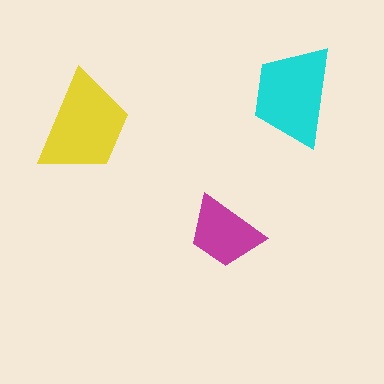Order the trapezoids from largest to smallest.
the yellow one, the cyan one, the magenta one.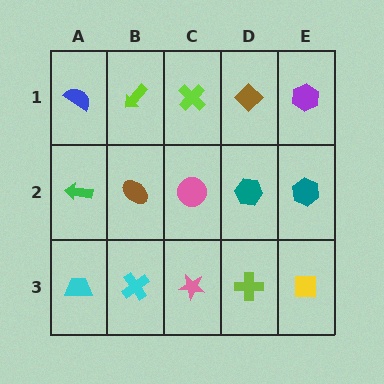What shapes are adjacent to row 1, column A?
A green arrow (row 2, column A), a lime arrow (row 1, column B).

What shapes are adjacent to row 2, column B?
A lime arrow (row 1, column B), a cyan cross (row 3, column B), a green arrow (row 2, column A), a pink circle (row 2, column C).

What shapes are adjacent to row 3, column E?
A teal hexagon (row 2, column E), a lime cross (row 3, column D).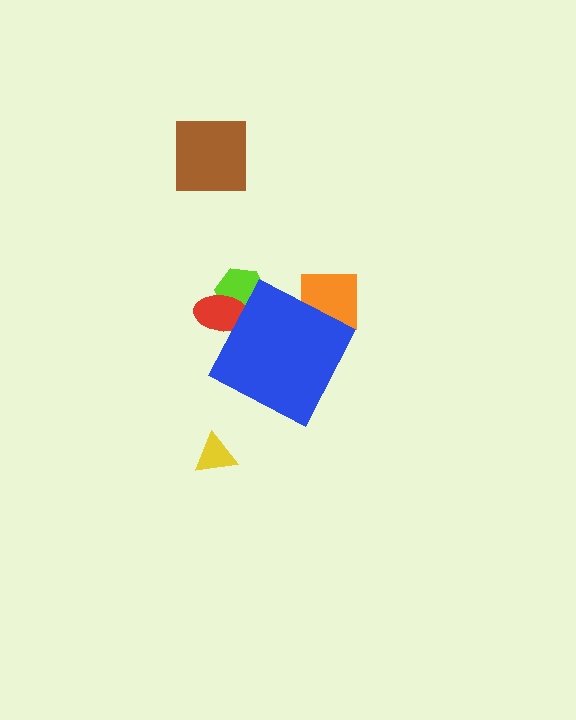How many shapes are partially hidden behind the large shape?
3 shapes are partially hidden.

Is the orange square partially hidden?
Yes, the orange square is partially hidden behind the blue diamond.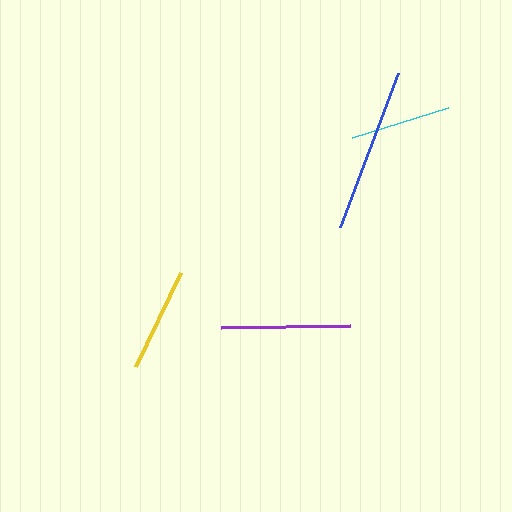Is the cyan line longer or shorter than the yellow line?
The yellow line is longer than the cyan line.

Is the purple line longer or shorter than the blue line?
The blue line is longer than the purple line.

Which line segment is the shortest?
The cyan line is the shortest at approximately 101 pixels.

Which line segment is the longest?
The blue line is the longest at approximately 165 pixels.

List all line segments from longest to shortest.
From longest to shortest: blue, purple, yellow, cyan.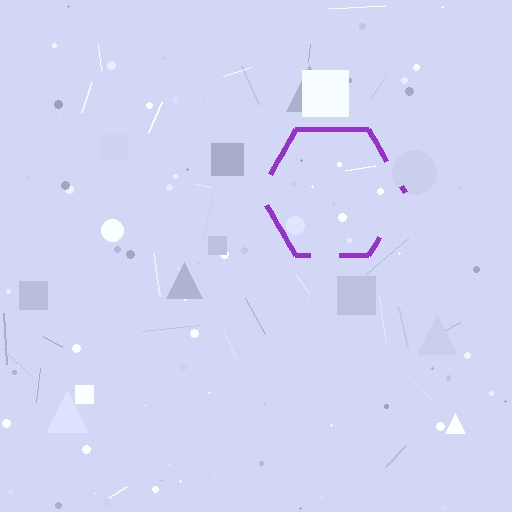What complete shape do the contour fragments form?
The contour fragments form a hexagon.